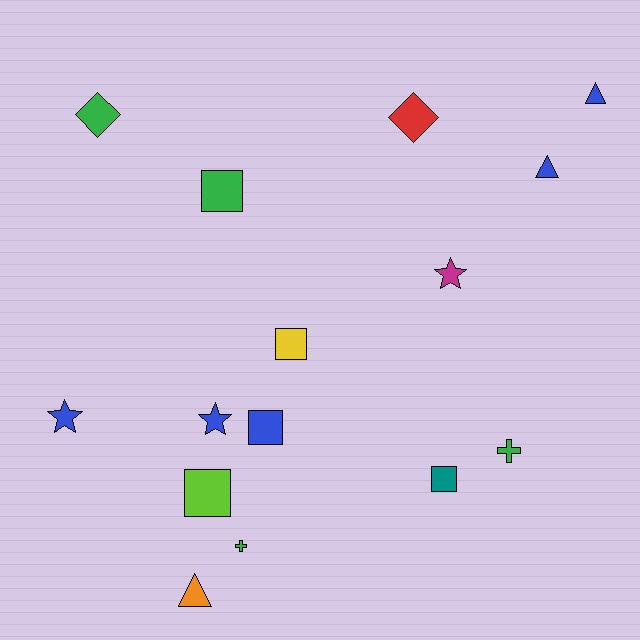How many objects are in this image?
There are 15 objects.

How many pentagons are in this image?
There are no pentagons.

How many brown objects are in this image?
There are no brown objects.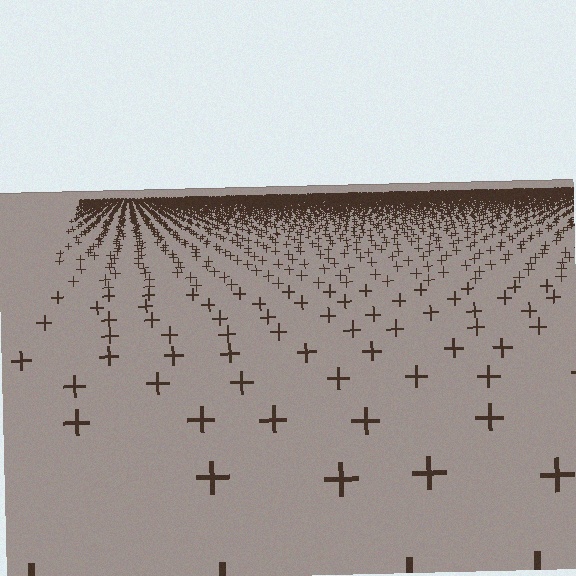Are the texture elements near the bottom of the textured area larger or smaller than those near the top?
Larger. Near the bottom, elements are closer to the viewer and appear at a bigger on-screen size.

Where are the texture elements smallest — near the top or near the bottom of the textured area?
Near the top.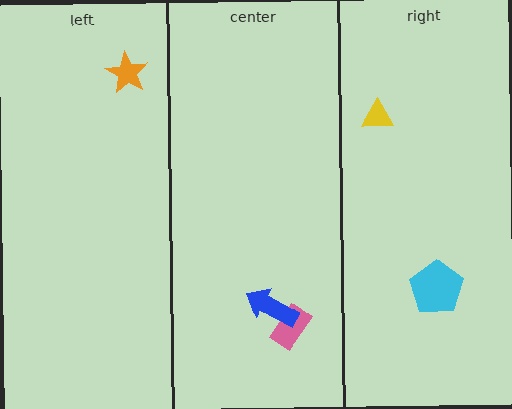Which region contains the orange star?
The left region.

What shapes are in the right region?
The yellow triangle, the cyan pentagon.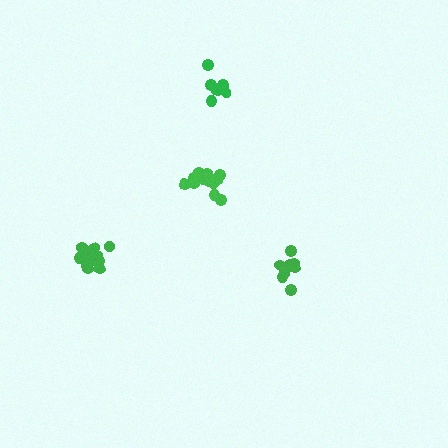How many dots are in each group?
Group 1: 9 dots, Group 2: 12 dots, Group 3: 7 dots, Group 4: 13 dots (41 total).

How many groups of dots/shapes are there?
There are 4 groups.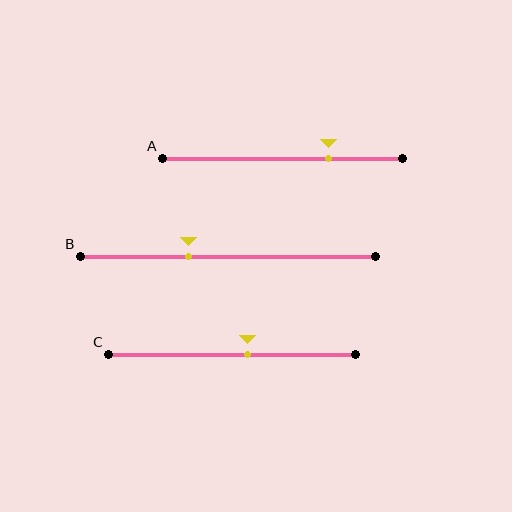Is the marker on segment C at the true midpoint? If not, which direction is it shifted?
No, the marker on segment C is shifted to the right by about 6% of the segment length.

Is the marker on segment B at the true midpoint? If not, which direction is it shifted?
No, the marker on segment B is shifted to the left by about 13% of the segment length.